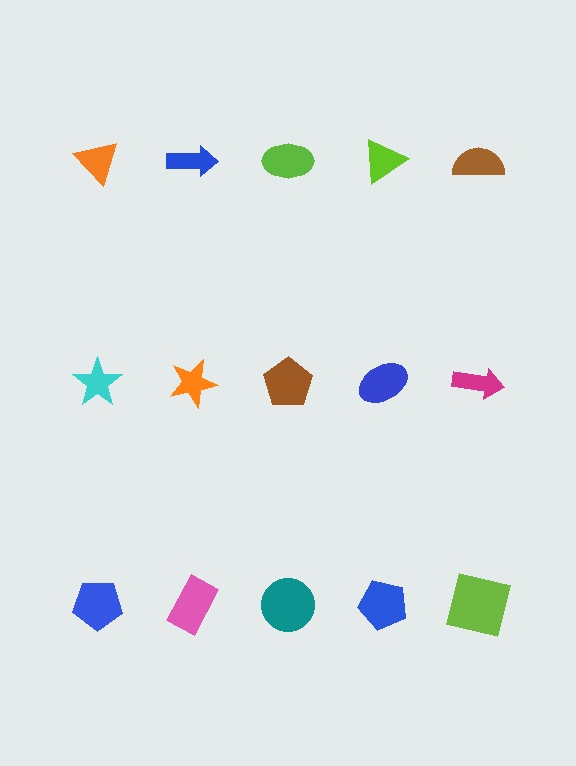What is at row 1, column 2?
A blue arrow.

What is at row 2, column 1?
A cyan star.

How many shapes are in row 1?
5 shapes.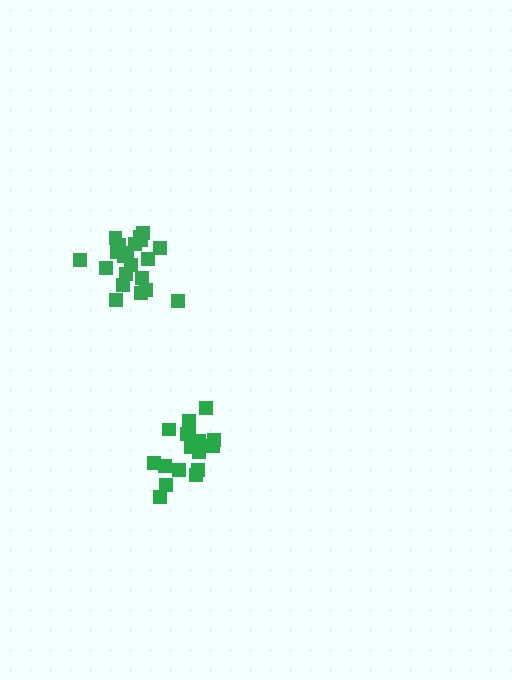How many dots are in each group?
Group 1: 18 dots, Group 2: 21 dots (39 total).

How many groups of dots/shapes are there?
There are 2 groups.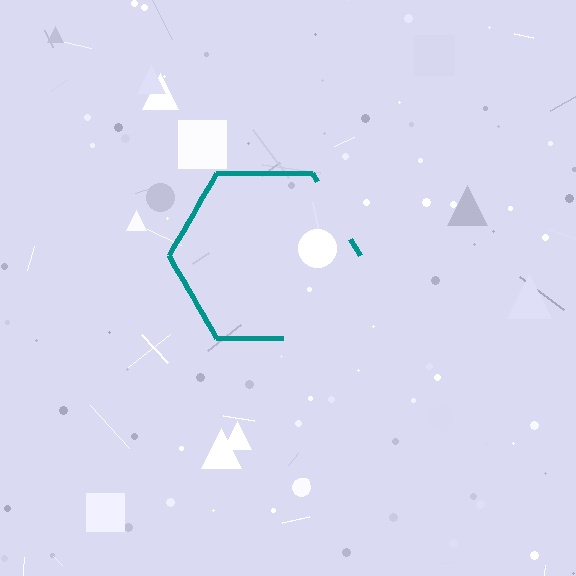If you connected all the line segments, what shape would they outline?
They would outline a hexagon.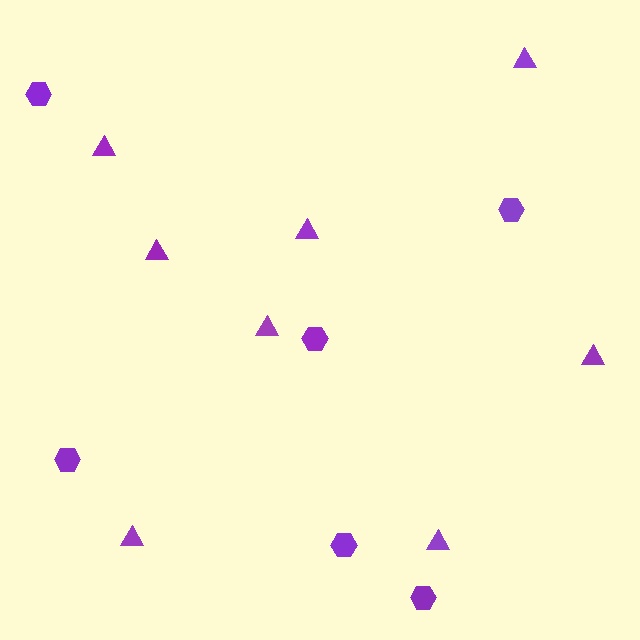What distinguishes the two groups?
There are 2 groups: one group of triangles (8) and one group of hexagons (6).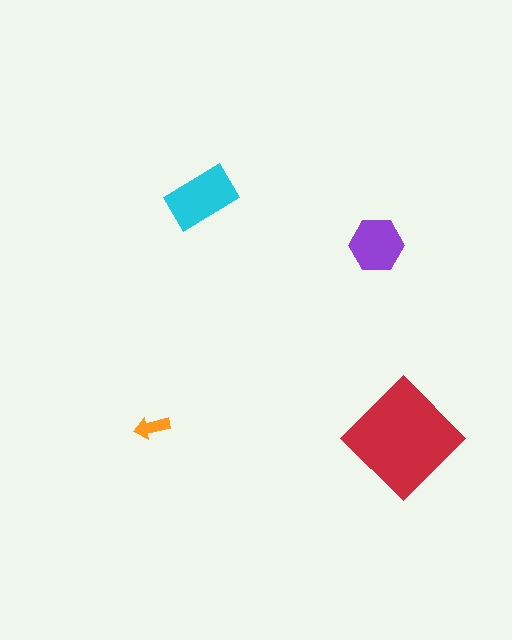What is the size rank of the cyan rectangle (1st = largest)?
2nd.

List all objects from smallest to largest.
The orange arrow, the purple hexagon, the cyan rectangle, the red diamond.